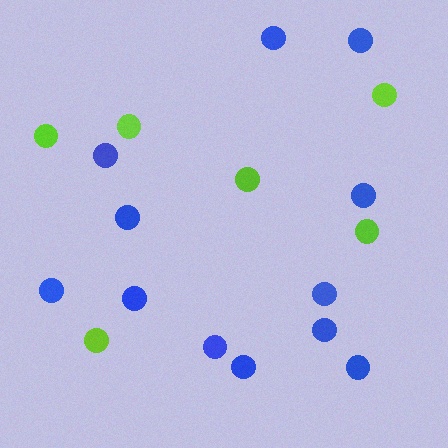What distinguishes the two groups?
There are 2 groups: one group of blue circles (12) and one group of lime circles (6).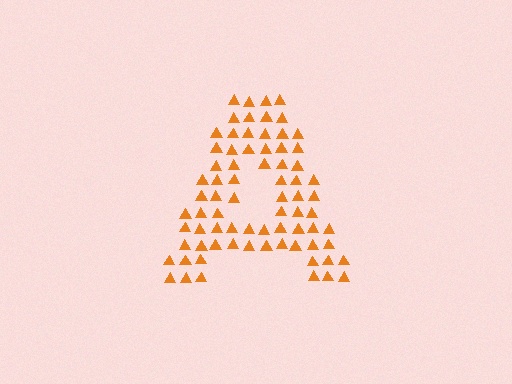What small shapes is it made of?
It is made of small triangles.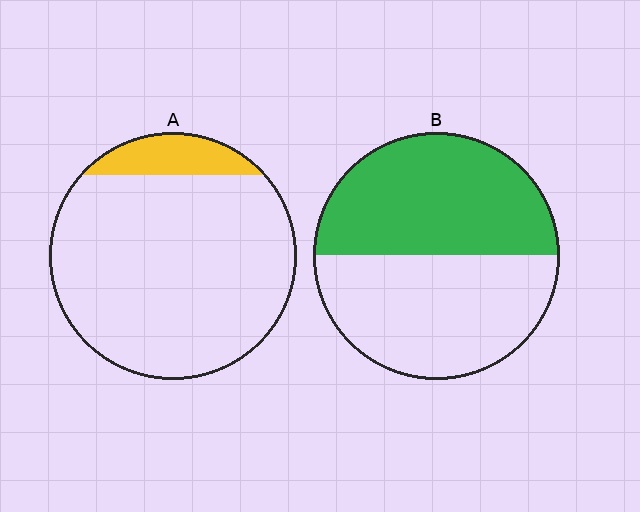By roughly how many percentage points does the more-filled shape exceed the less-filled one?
By roughly 40 percentage points (B over A).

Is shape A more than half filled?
No.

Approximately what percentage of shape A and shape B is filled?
A is approximately 10% and B is approximately 50%.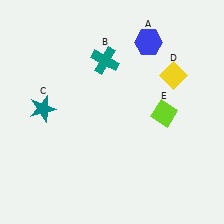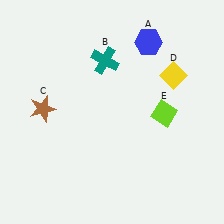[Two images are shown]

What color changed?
The star (C) changed from teal in Image 1 to brown in Image 2.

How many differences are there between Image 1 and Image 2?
There is 1 difference between the two images.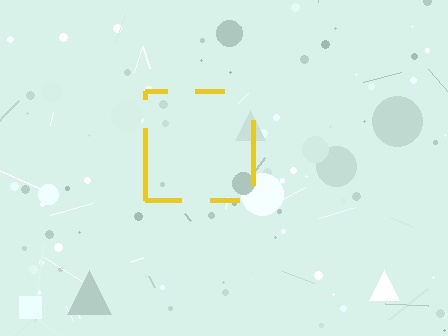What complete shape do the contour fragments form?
The contour fragments form a square.